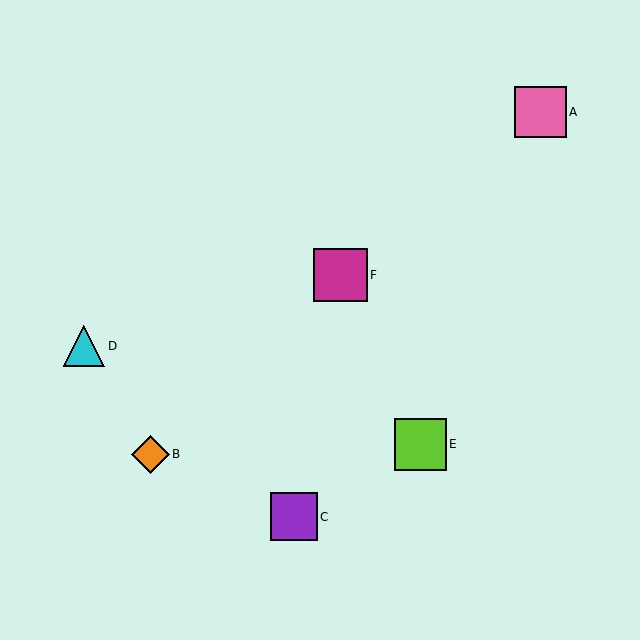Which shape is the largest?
The magenta square (labeled F) is the largest.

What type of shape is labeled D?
Shape D is a cyan triangle.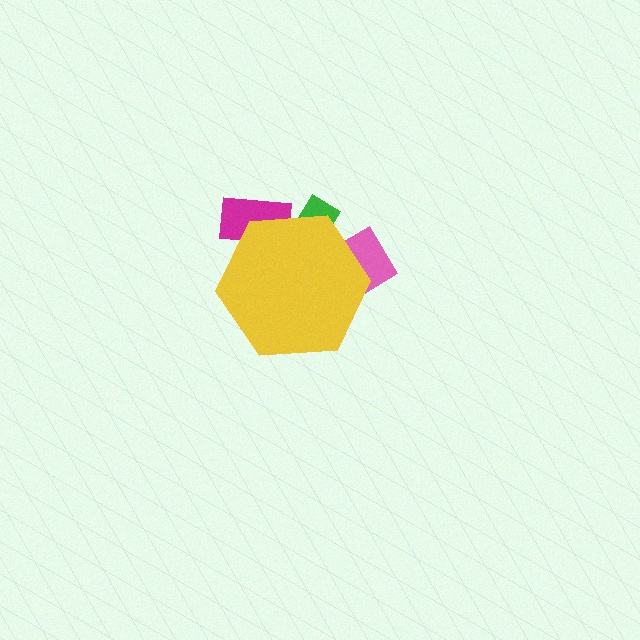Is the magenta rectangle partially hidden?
Yes, the magenta rectangle is partially hidden behind the yellow hexagon.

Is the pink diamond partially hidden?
Yes, the pink diamond is partially hidden behind the yellow hexagon.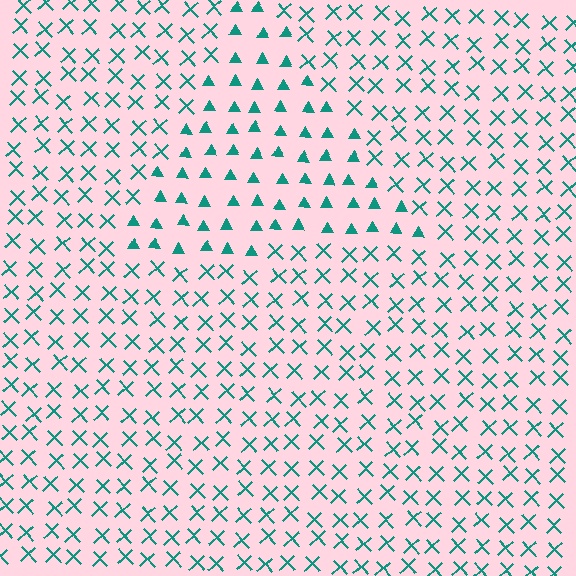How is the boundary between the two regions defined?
The boundary is defined by a change in element shape: triangles inside vs. X marks outside. All elements share the same color and spacing.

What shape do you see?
I see a triangle.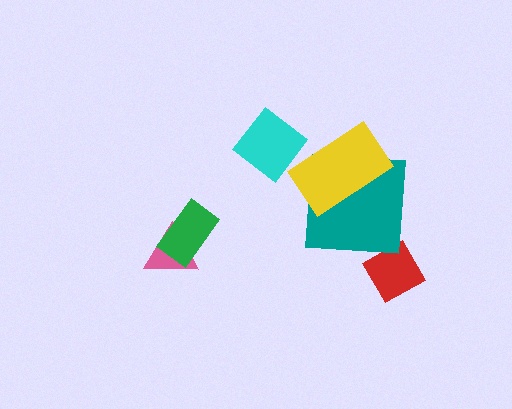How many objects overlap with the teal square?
1 object overlaps with the teal square.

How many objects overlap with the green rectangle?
1 object overlaps with the green rectangle.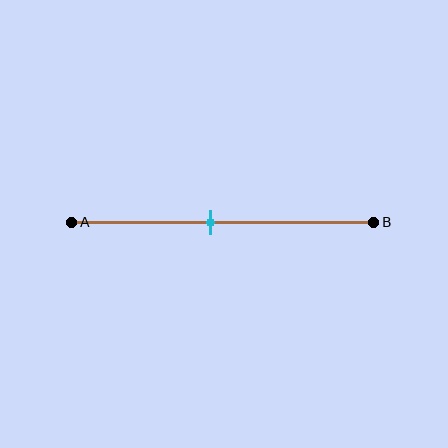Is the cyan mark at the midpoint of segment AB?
No, the mark is at about 45% from A, not at the 50% midpoint.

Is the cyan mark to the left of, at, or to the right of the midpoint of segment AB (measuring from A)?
The cyan mark is to the left of the midpoint of segment AB.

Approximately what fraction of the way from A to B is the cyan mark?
The cyan mark is approximately 45% of the way from A to B.